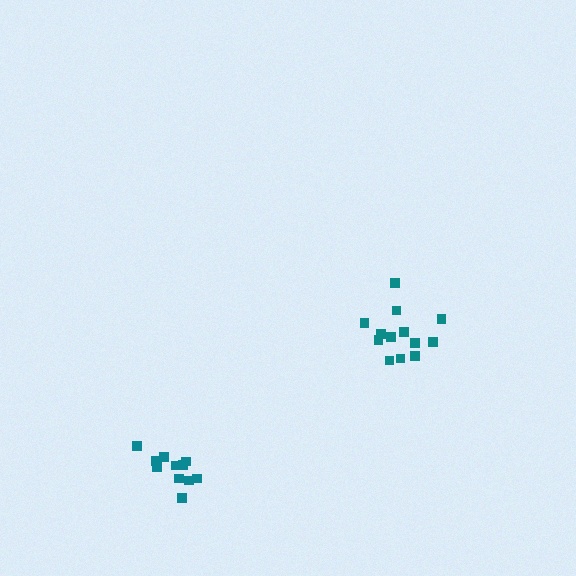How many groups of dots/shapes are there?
There are 2 groups.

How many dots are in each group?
Group 1: 13 dots, Group 2: 11 dots (24 total).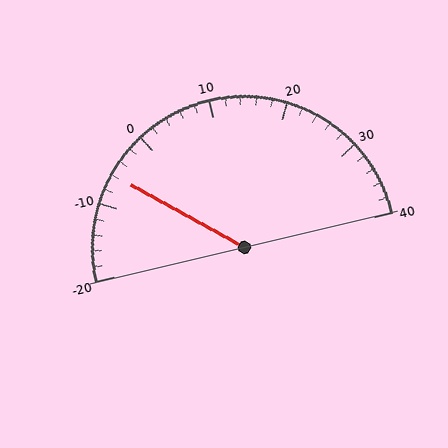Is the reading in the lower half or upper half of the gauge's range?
The reading is in the lower half of the range (-20 to 40).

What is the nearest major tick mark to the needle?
The nearest major tick mark is -10.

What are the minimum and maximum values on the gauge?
The gauge ranges from -20 to 40.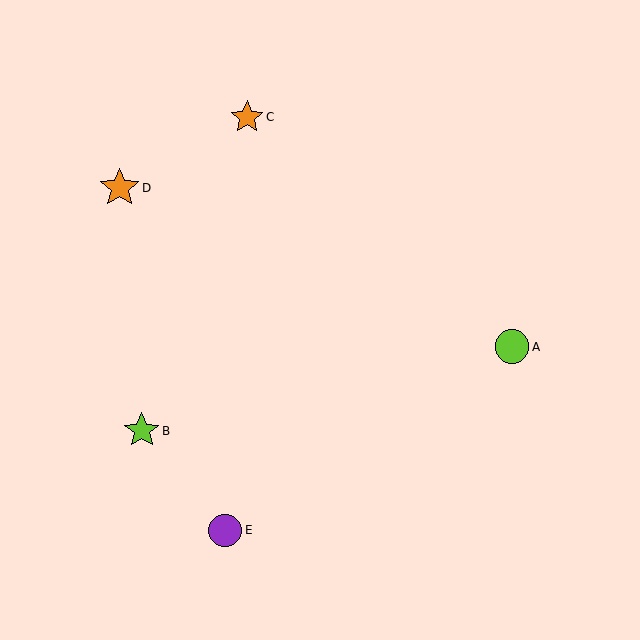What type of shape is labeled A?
Shape A is a lime circle.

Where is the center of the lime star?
The center of the lime star is at (142, 431).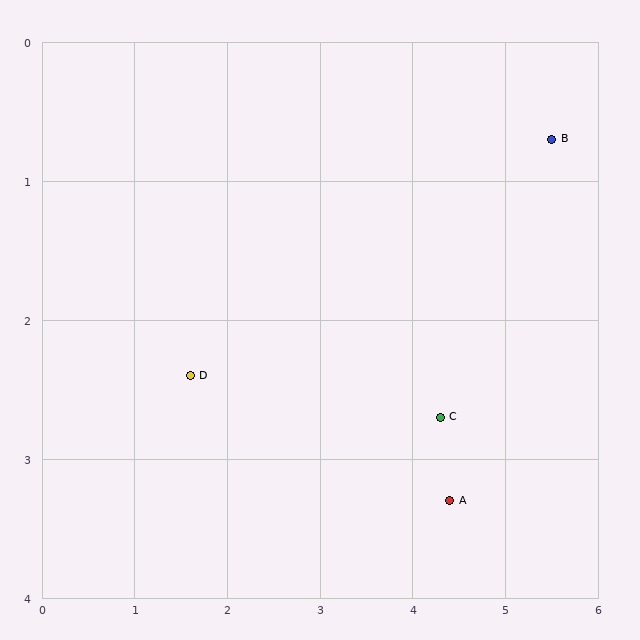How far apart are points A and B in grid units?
Points A and B are about 2.8 grid units apart.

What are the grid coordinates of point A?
Point A is at approximately (4.4, 3.3).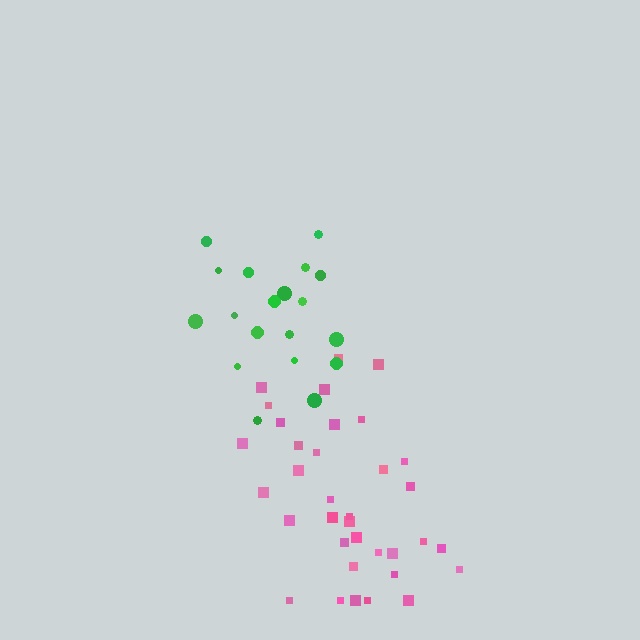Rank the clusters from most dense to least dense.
green, pink.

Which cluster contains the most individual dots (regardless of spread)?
Pink (35).